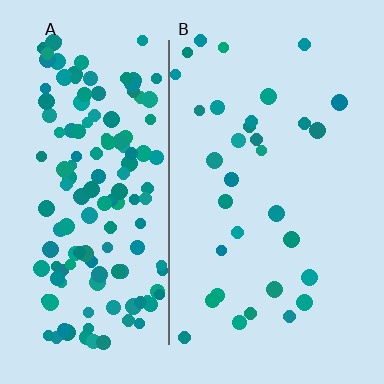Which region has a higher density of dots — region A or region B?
A (the left).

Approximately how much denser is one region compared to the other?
Approximately 4.5× — region A over region B.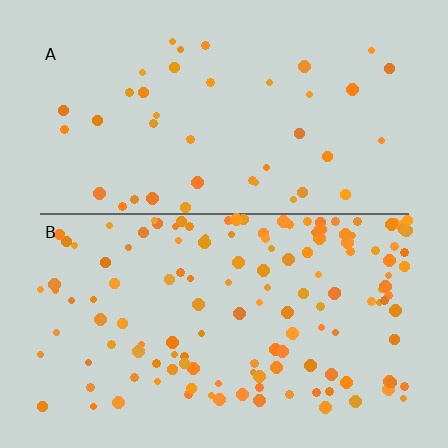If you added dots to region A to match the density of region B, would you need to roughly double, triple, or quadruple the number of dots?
Approximately triple.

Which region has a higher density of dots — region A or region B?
B (the bottom).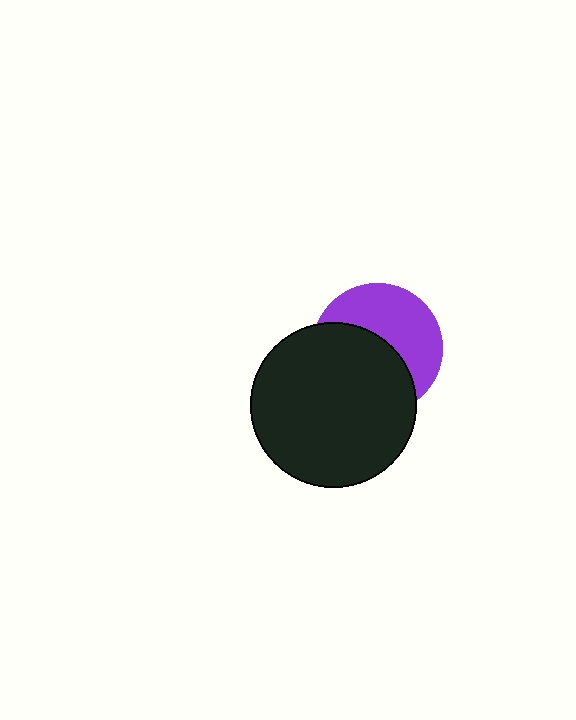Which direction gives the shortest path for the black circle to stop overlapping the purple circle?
Moving toward the lower-left gives the shortest separation.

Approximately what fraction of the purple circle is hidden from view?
Roughly 52% of the purple circle is hidden behind the black circle.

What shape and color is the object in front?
The object in front is a black circle.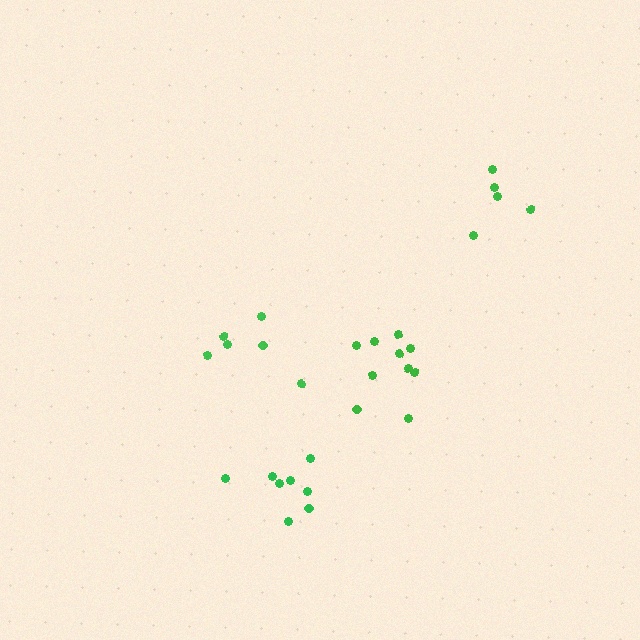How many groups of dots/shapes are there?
There are 4 groups.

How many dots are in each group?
Group 1: 10 dots, Group 2: 6 dots, Group 3: 5 dots, Group 4: 8 dots (29 total).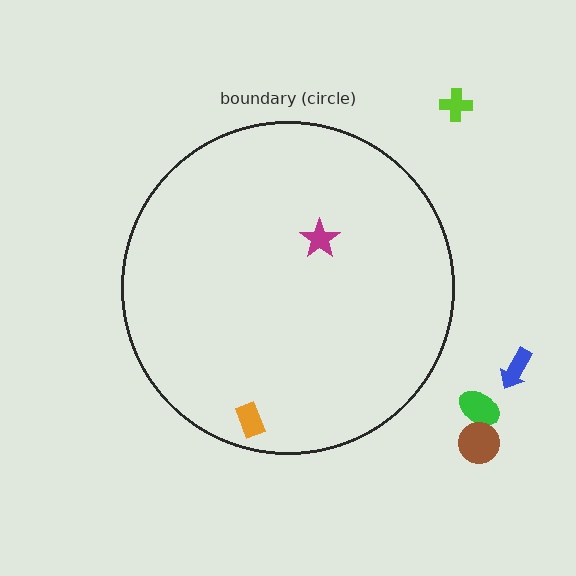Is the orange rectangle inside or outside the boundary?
Inside.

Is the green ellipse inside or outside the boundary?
Outside.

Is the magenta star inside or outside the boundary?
Inside.